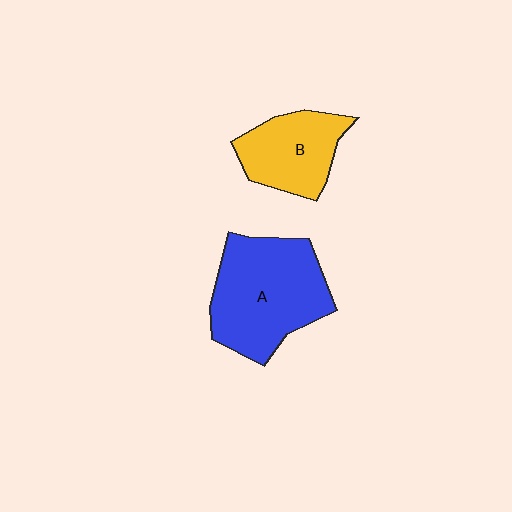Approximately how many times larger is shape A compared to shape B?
Approximately 1.6 times.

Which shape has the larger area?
Shape A (blue).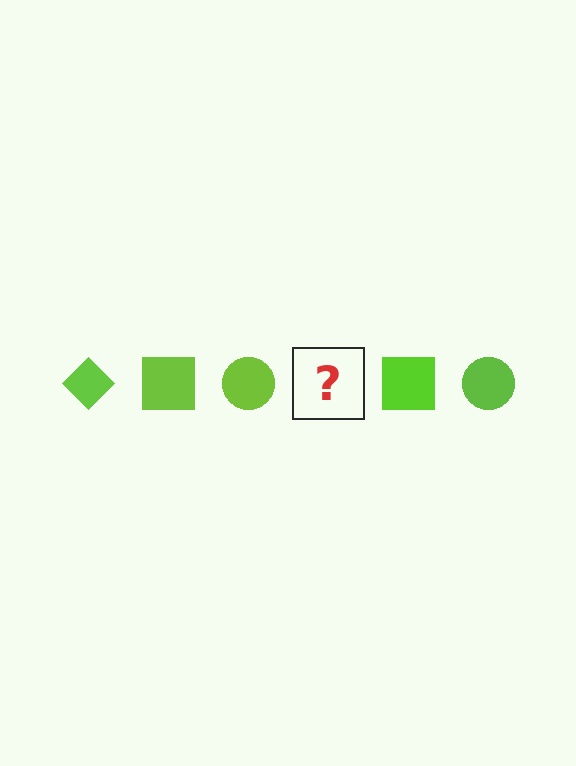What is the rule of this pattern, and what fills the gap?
The rule is that the pattern cycles through diamond, square, circle shapes in lime. The gap should be filled with a lime diamond.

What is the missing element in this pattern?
The missing element is a lime diamond.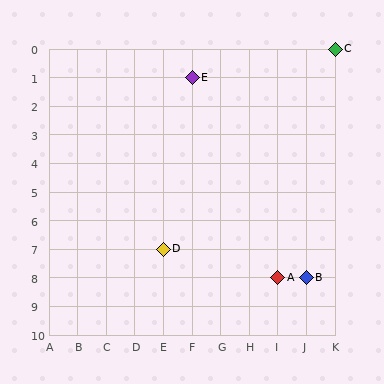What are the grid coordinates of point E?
Point E is at grid coordinates (F, 1).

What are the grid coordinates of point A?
Point A is at grid coordinates (I, 8).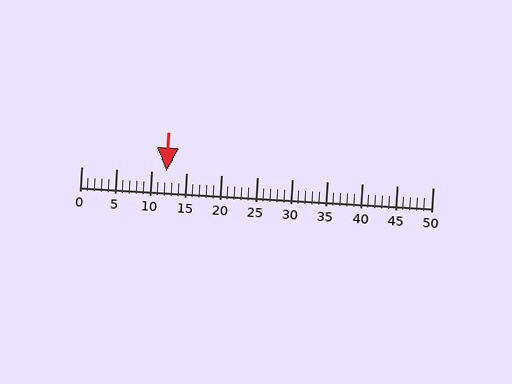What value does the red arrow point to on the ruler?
The red arrow points to approximately 12.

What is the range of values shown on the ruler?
The ruler shows values from 0 to 50.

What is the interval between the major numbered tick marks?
The major tick marks are spaced 5 units apart.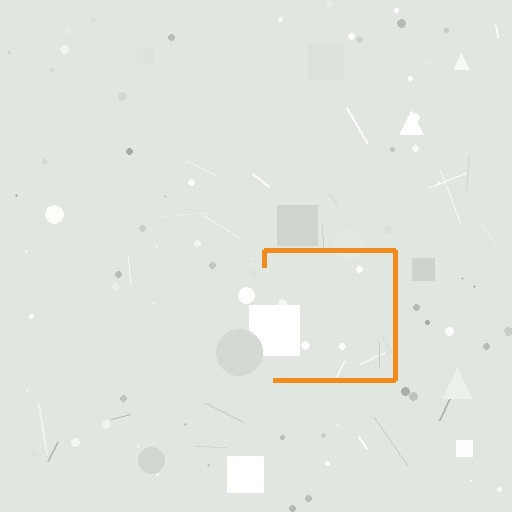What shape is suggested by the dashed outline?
The dashed outline suggests a square.